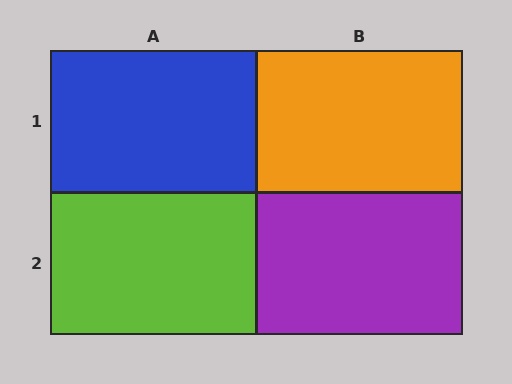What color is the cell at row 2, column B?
Purple.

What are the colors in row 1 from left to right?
Blue, orange.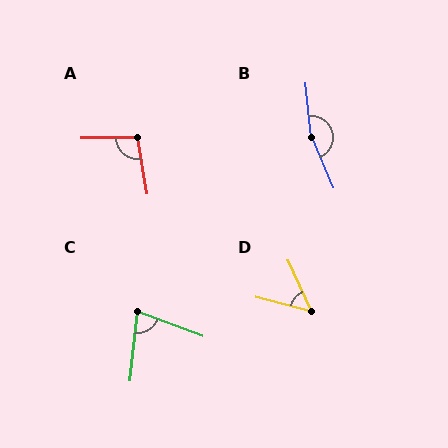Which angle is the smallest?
D, at approximately 50 degrees.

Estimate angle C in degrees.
Approximately 75 degrees.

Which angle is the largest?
B, at approximately 163 degrees.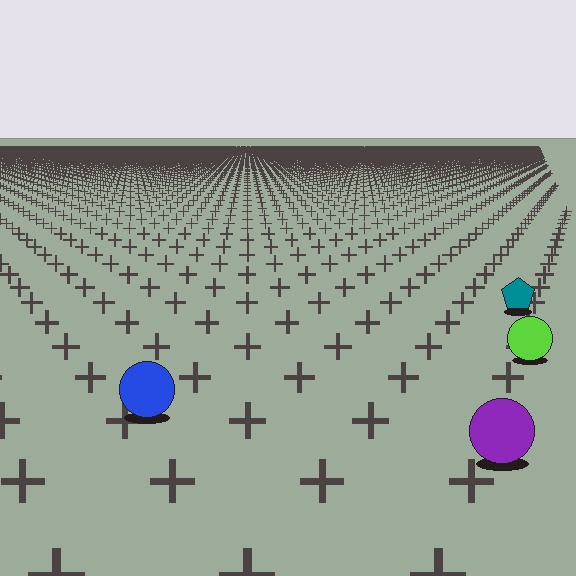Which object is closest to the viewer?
The purple circle is closest. The texture marks near it are larger and more spread out.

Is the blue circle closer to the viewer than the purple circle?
No. The purple circle is closer — you can tell from the texture gradient: the ground texture is coarser near it.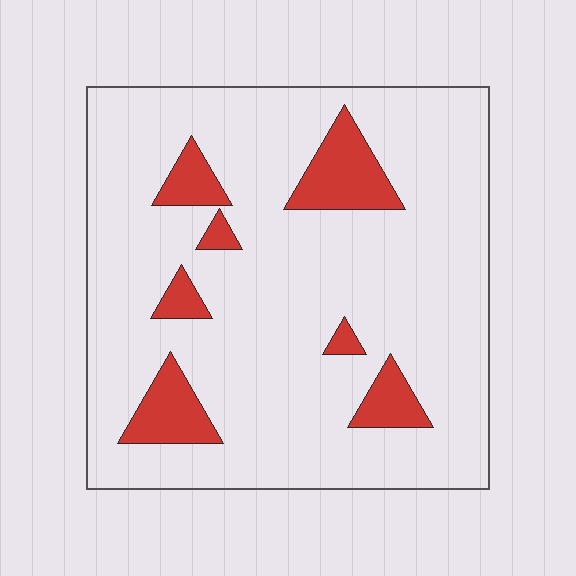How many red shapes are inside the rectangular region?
7.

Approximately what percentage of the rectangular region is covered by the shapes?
Approximately 15%.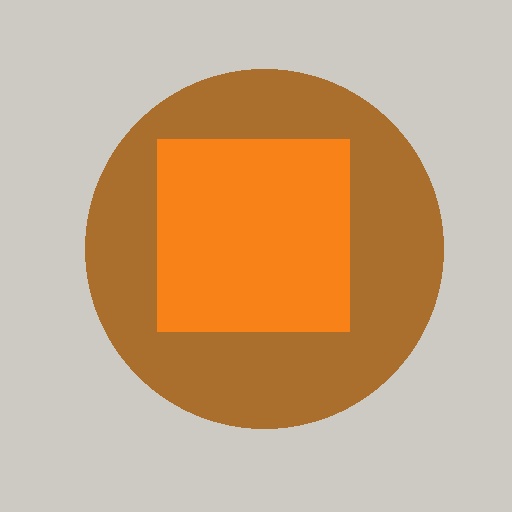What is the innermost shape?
The orange square.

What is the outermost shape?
The brown circle.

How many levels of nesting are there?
2.